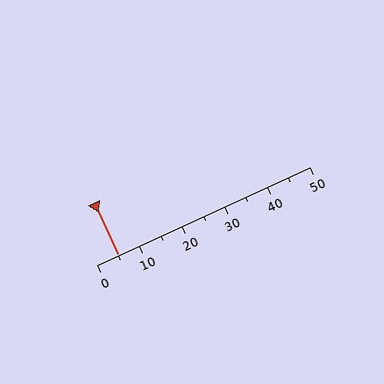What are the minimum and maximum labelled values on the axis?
The axis runs from 0 to 50.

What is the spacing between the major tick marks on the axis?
The major ticks are spaced 10 apart.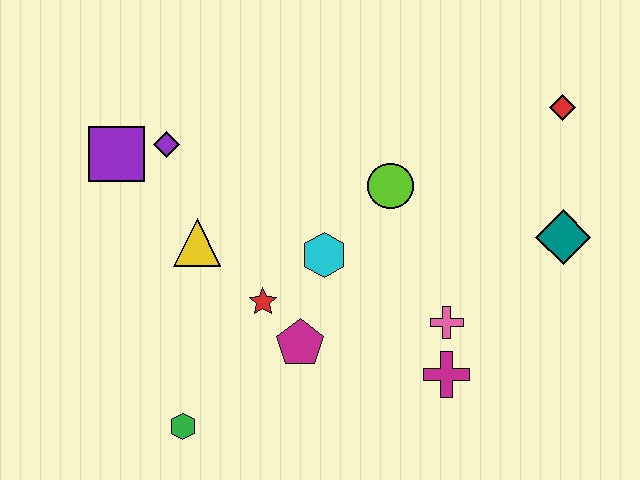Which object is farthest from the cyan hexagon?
The red diamond is farthest from the cyan hexagon.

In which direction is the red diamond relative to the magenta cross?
The red diamond is above the magenta cross.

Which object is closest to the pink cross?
The magenta cross is closest to the pink cross.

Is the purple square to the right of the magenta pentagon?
No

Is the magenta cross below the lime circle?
Yes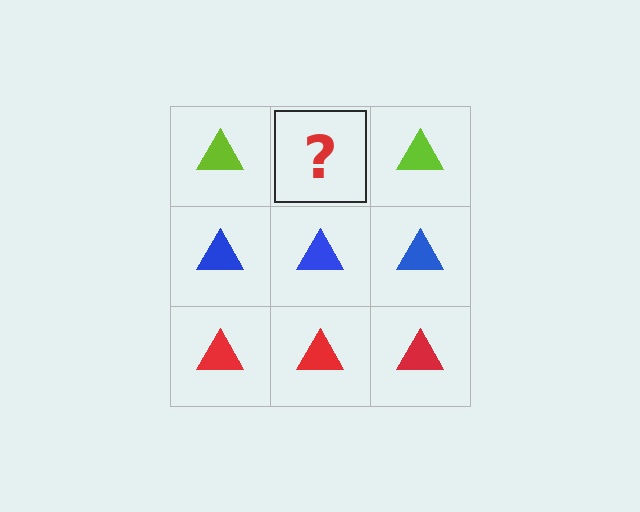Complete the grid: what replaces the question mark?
The question mark should be replaced with a lime triangle.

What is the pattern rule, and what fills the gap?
The rule is that each row has a consistent color. The gap should be filled with a lime triangle.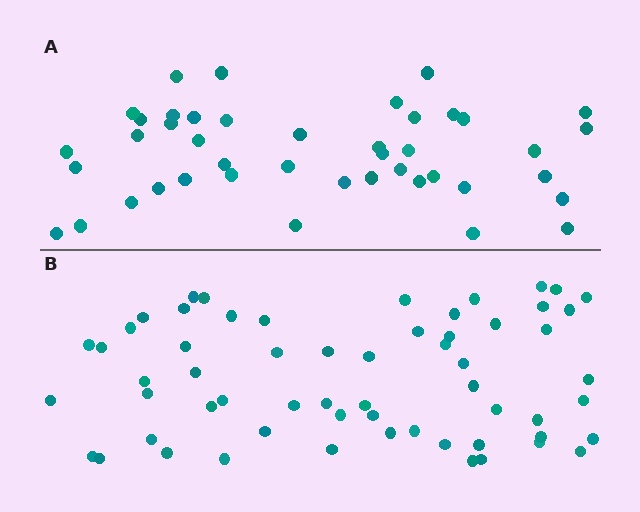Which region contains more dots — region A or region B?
Region B (the bottom region) has more dots.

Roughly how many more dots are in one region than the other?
Region B has approximately 15 more dots than region A.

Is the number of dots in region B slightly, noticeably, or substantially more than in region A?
Region B has noticeably more, but not dramatically so. The ratio is roughly 1.4 to 1.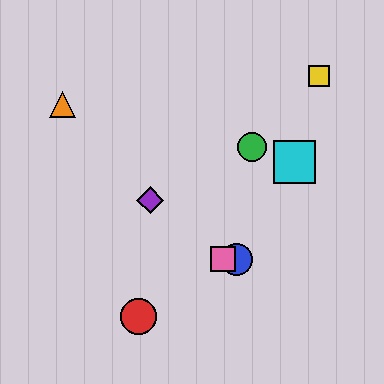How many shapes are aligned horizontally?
2 shapes (the blue circle, the pink square) are aligned horizontally.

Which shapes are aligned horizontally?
The blue circle, the pink square are aligned horizontally.